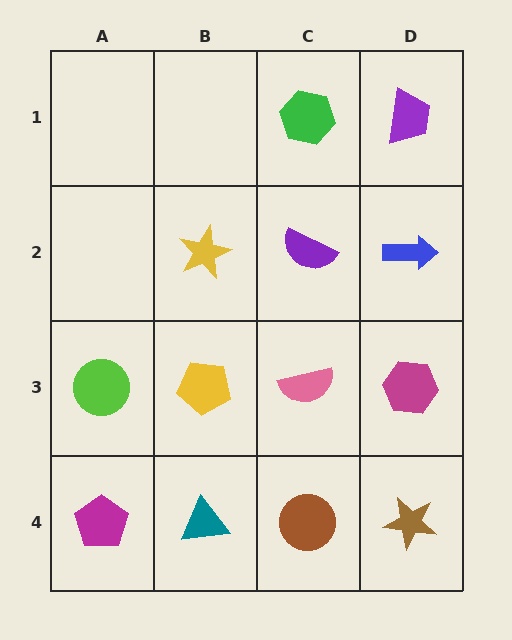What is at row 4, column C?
A brown circle.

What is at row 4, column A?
A magenta pentagon.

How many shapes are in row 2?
3 shapes.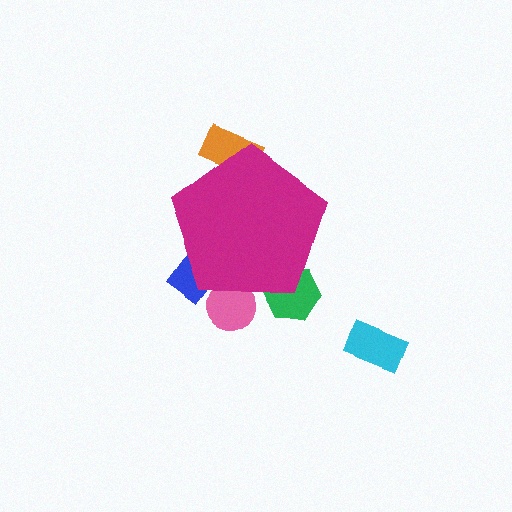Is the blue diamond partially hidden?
Yes, the blue diamond is partially hidden behind the magenta pentagon.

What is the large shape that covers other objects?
A magenta pentagon.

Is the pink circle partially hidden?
Yes, the pink circle is partially hidden behind the magenta pentagon.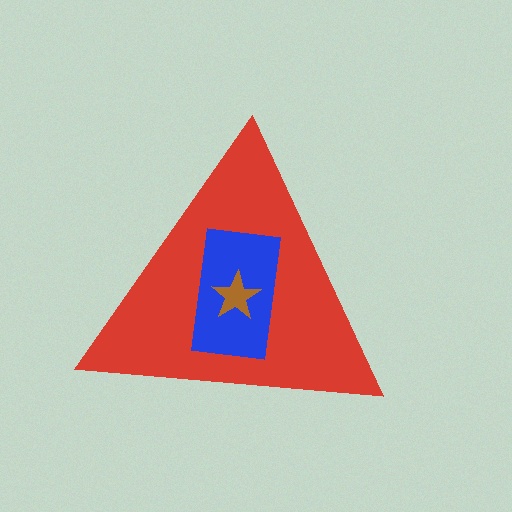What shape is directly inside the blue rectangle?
The brown star.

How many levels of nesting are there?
3.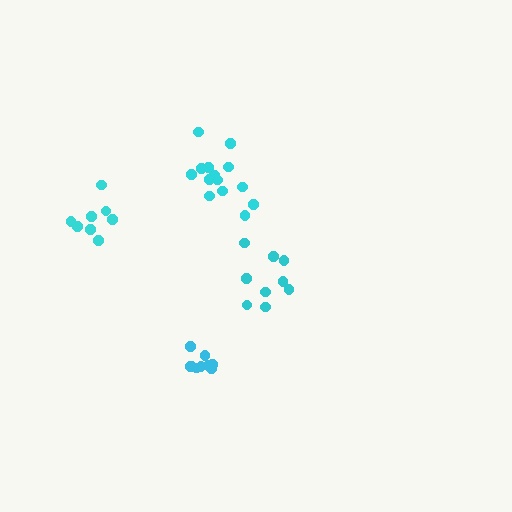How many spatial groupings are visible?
There are 4 spatial groupings.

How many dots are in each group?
Group 1: 8 dots, Group 2: 9 dots, Group 3: 9 dots, Group 4: 14 dots (40 total).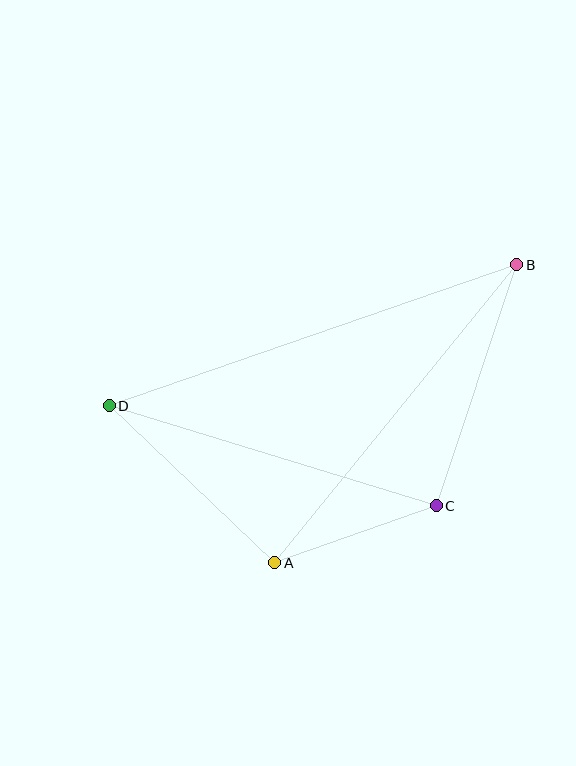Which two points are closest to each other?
Points A and C are closest to each other.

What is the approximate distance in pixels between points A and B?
The distance between A and B is approximately 384 pixels.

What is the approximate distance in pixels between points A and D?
The distance between A and D is approximately 228 pixels.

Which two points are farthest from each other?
Points B and D are farthest from each other.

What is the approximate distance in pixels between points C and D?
The distance between C and D is approximately 342 pixels.